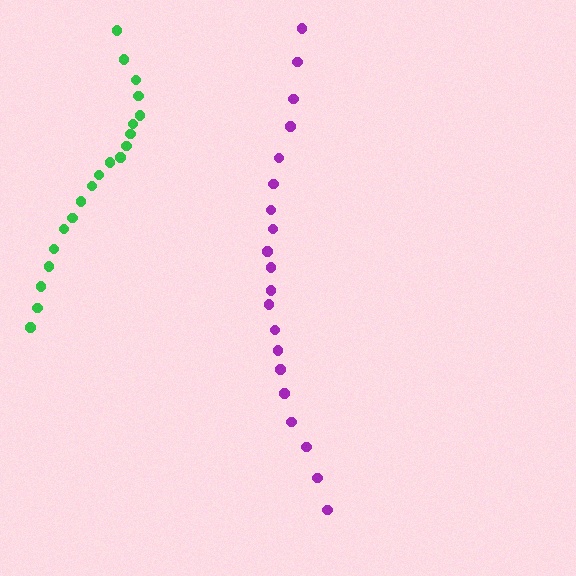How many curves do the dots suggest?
There are 2 distinct paths.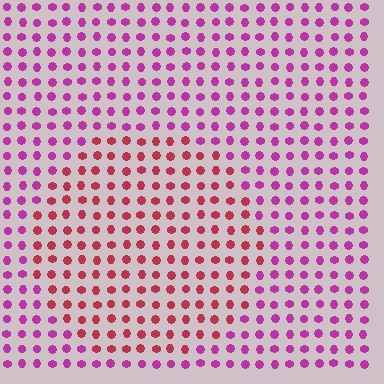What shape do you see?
I see a circle.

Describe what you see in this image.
The image is filled with small magenta elements in a uniform arrangement. A circle-shaped region is visible where the elements are tinted to a slightly different hue, forming a subtle color boundary.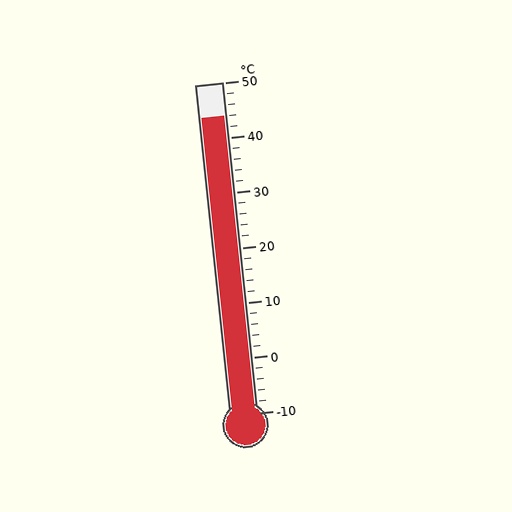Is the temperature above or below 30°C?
The temperature is above 30°C.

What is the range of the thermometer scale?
The thermometer scale ranges from -10°C to 50°C.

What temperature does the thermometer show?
The thermometer shows approximately 44°C.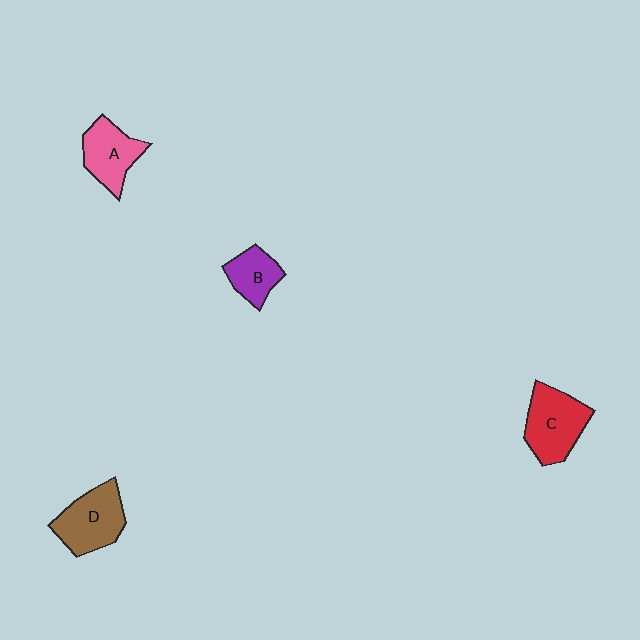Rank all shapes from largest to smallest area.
From largest to smallest: C (red), D (brown), A (pink), B (purple).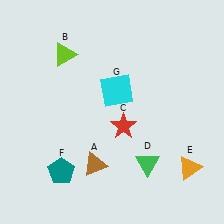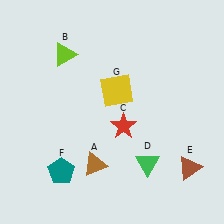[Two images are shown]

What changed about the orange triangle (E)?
In Image 1, E is orange. In Image 2, it changed to brown.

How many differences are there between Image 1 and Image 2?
There are 2 differences between the two images.